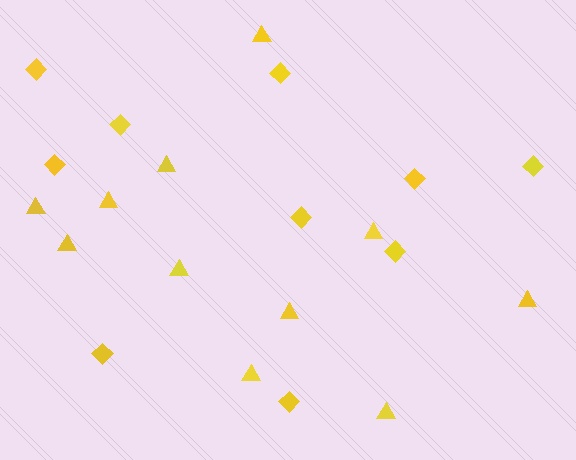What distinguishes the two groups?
There are 2 groups: one group of diamonds (10) and one group of triangles (11).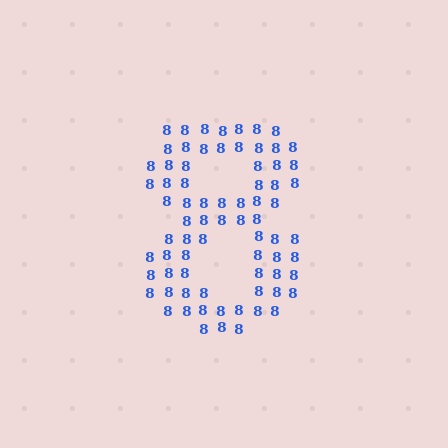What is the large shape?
The large shape is the digit 8.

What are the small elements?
The small elements are digit 8's.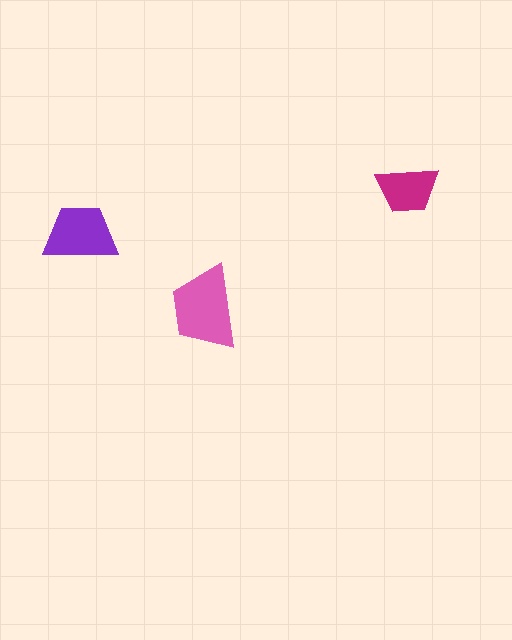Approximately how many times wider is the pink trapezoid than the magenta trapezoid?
About 1.5 times wider.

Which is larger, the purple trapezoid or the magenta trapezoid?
The purple one.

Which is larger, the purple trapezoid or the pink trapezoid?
The pink one.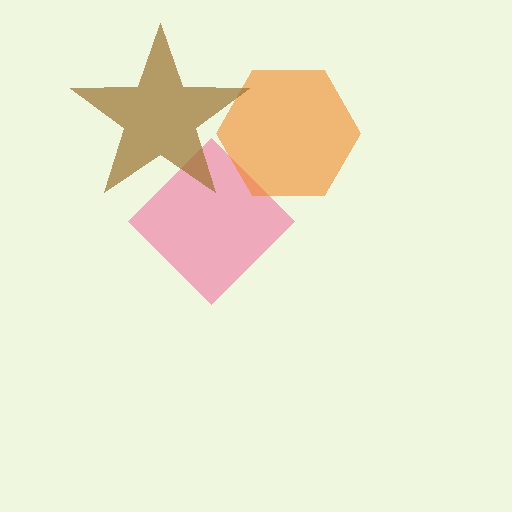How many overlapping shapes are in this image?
There are 3 overlapping shapes in the image.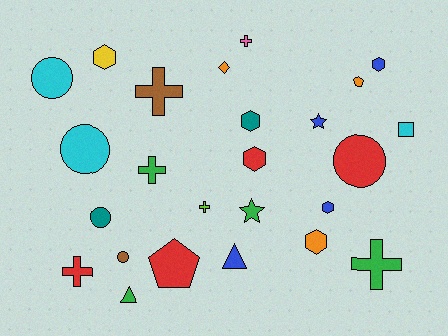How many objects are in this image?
There are 25 objects.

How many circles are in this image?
There are 5 circles.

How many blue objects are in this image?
There are 4 blue objects.